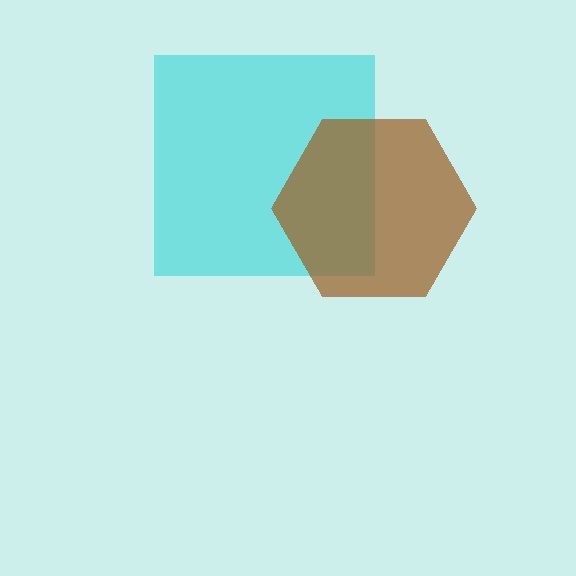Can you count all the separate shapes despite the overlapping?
Yes, there are 2 separate shapes.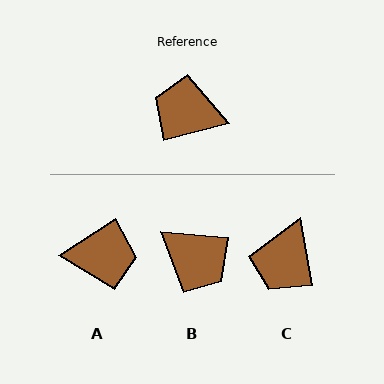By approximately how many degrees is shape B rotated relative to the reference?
Approximately 160 degrees counter-clockwise.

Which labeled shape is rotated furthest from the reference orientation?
A, about 161 degrees away.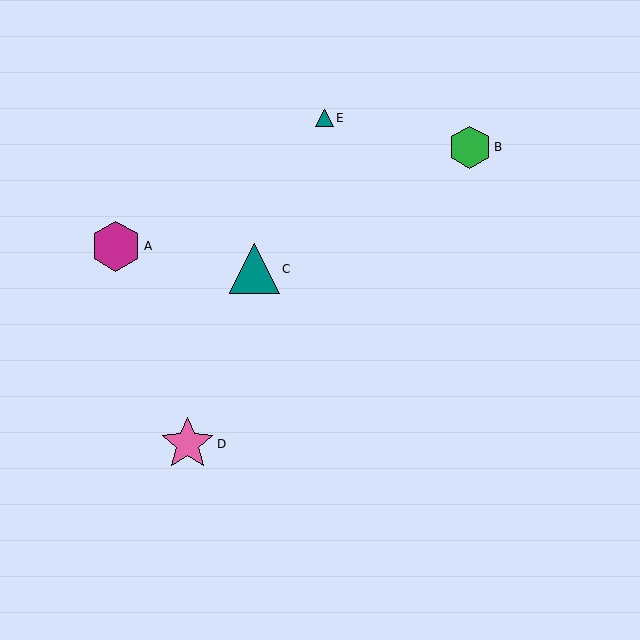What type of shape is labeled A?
Shape A is a magenta hexagon.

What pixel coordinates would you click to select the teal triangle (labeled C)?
Click at (254, 269) to select the teal triangle C.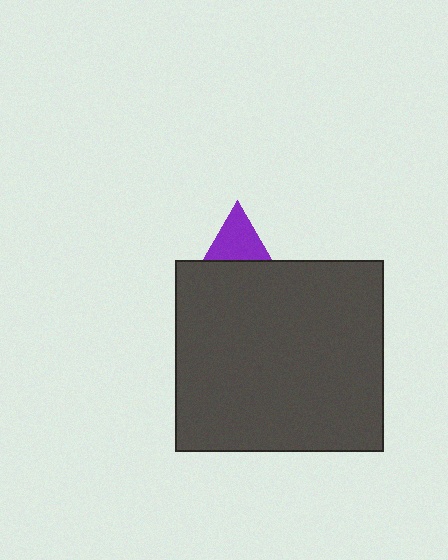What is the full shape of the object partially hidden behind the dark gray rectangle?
The partially hidden object is a purple triangle.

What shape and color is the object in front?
The object in front is a dark gray rectangle.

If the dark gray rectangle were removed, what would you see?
You would see the complete purple triangle.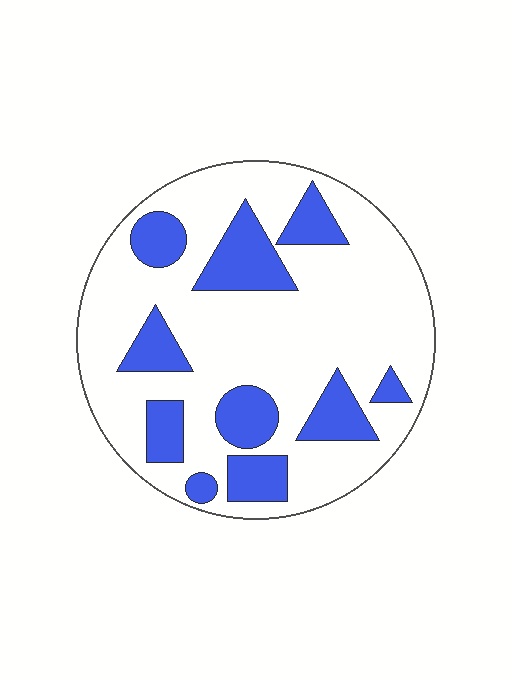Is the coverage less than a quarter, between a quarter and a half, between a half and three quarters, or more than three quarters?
Between a quarter and a half.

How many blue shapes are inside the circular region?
10.